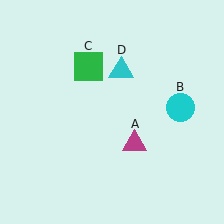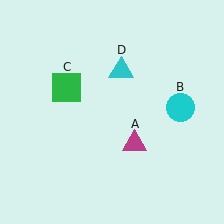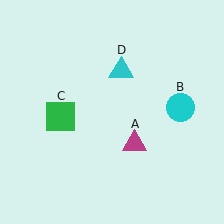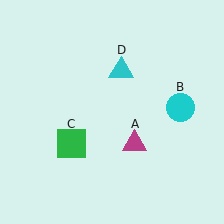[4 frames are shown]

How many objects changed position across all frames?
1 object changed position: green square (object C).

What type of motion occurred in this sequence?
The green square (object C) rotated counterclockwise around the center of the scene.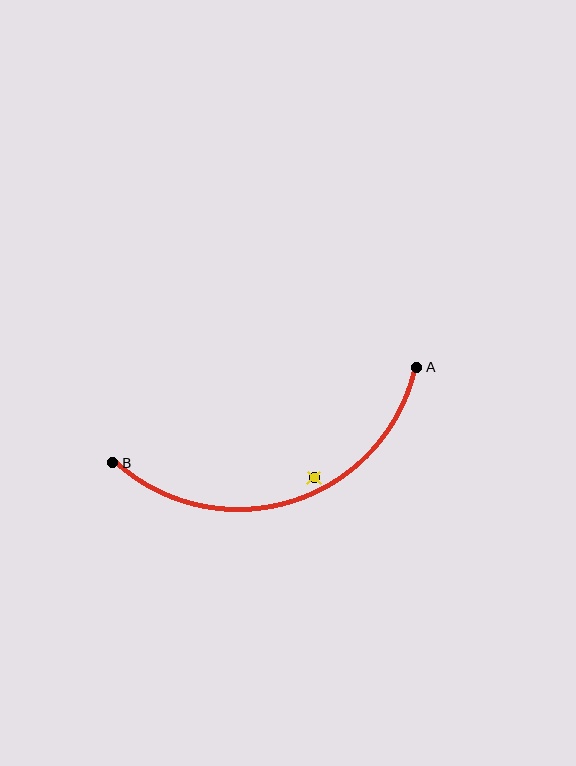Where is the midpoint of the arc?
The arc midpoint is the point on the curve farthest from the straight line joining A and B. It sits below that line.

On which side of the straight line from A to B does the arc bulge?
The arc bulges below the straight line connecting A and B.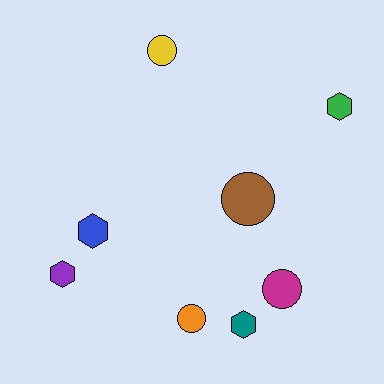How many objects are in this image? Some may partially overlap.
There are 8 objects.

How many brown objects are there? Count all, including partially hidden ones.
There is 1 brown object.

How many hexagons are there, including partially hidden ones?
There are 4 hexagons.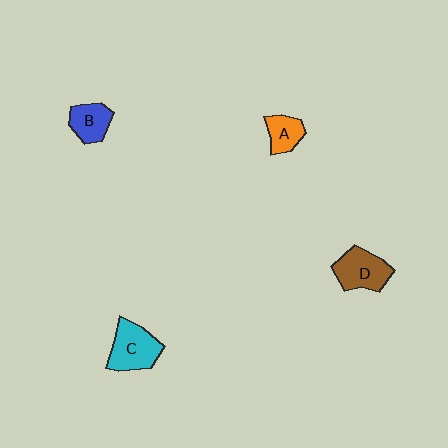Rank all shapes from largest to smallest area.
From largest to smallest: C (cyan), D (brown), B (blue), A (orange).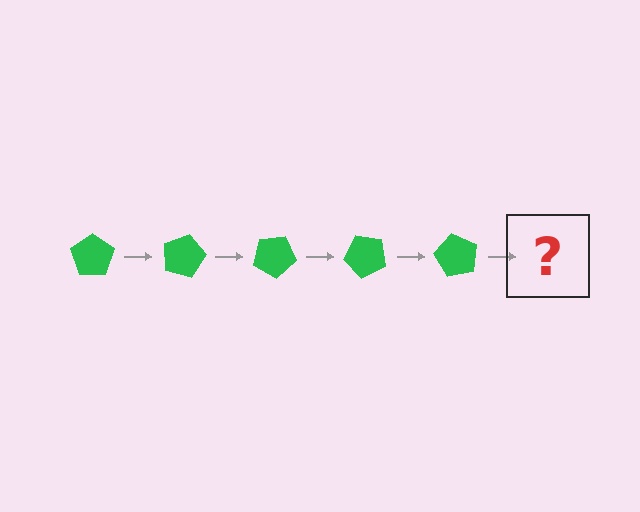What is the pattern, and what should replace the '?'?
The pattern is that the pentagon rotates 15 degrees each step. The '?' should be a green pentagon rotated 75 degrees.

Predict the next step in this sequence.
The next step is a green pentagon rotated 75 degrees.